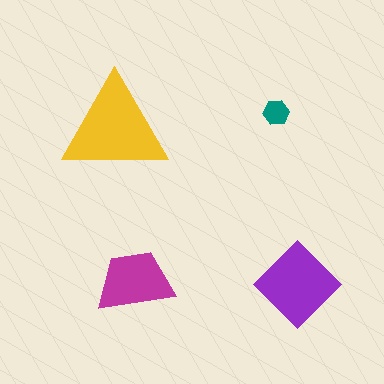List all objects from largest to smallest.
The yellow triangle, the purple diamond, the magenta trapezoid, the teal hexagon.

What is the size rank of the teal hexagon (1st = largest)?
4th.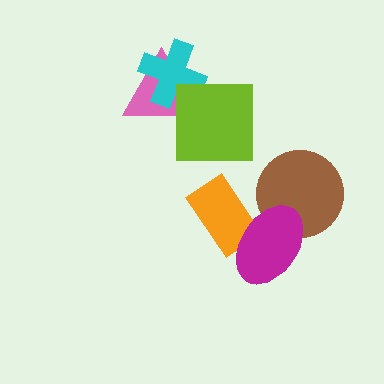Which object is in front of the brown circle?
The magenta ellipse is in front of the brown circle.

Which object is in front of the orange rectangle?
The magenta ellipse is in front of the orange rectangle.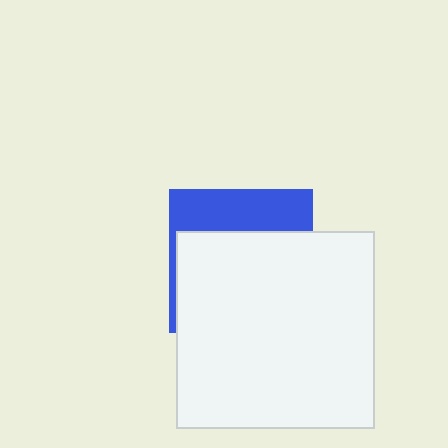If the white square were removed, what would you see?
You would see the complete blue square.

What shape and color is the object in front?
The object in front is a white square.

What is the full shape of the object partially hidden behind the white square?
The partially hidden object is a blue square.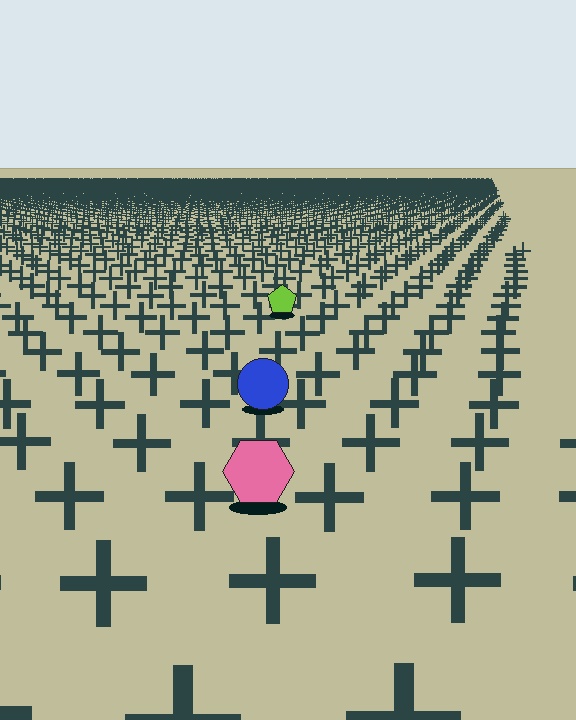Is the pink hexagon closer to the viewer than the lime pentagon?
Yes. The pink hexagon is closer — you can tell from the texture gradient: the ground texture is coarser near it.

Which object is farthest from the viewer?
The lime pentagon is farthest from the viewer. It appears smaller and the ground texture around it is denser.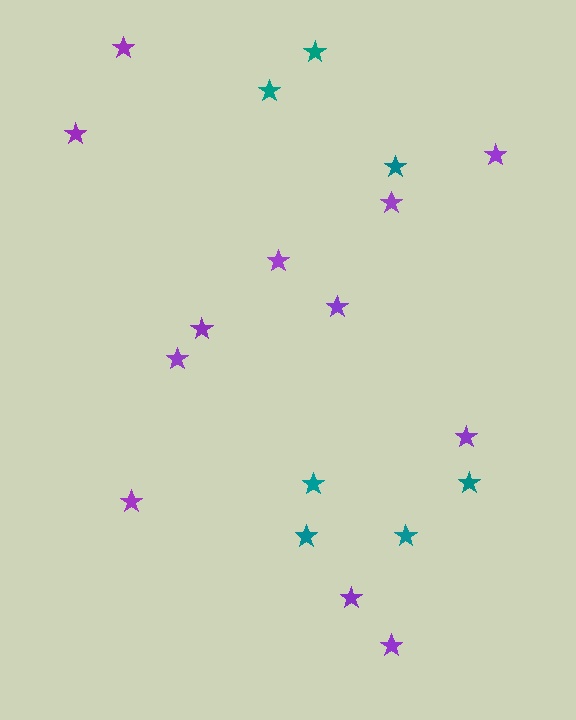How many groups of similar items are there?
There are 2 groups: one group of teal stars (7) and one group of purple stars (12).